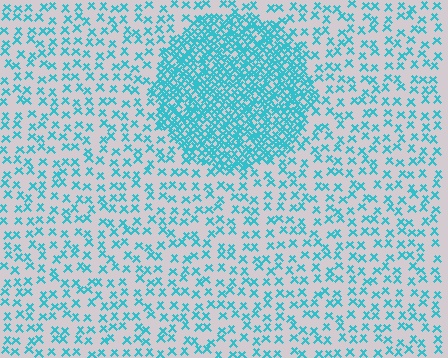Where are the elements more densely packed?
The elements are more densely packed inside the circle boundary.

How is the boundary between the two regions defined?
The boundary is defined by a change in element density (approximately 3.1x ratio). All elements are the same color, size, and shape.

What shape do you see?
I see a circle.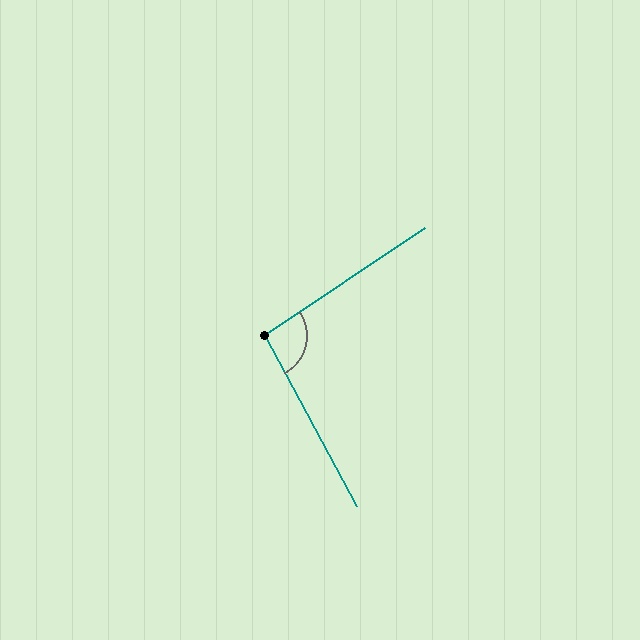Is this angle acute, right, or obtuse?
It is obtuse.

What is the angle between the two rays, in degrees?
Approximately 96 degrees.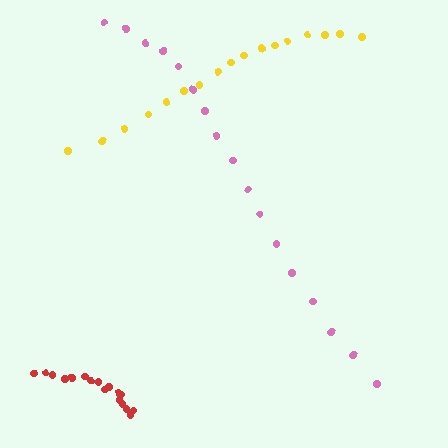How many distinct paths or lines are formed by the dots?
There are 3 distinct paths.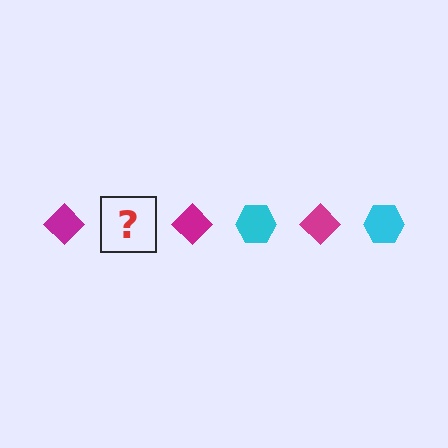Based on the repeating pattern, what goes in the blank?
The blank should be a cyan hexagon.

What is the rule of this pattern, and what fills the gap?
The rule is that the pattern alternates between magenta diamond and cyan hexagon. The gap should be filled with a cyan hexagon.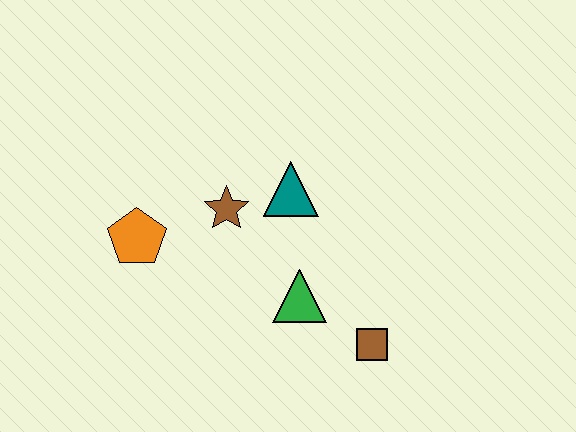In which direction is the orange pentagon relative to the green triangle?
The orange pentagon is to the left of the green triangle.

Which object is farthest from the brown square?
The orange pentagon is farthest from the brown square.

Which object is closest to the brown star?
The teal triangle is closest to the brown star.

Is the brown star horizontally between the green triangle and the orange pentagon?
Yes